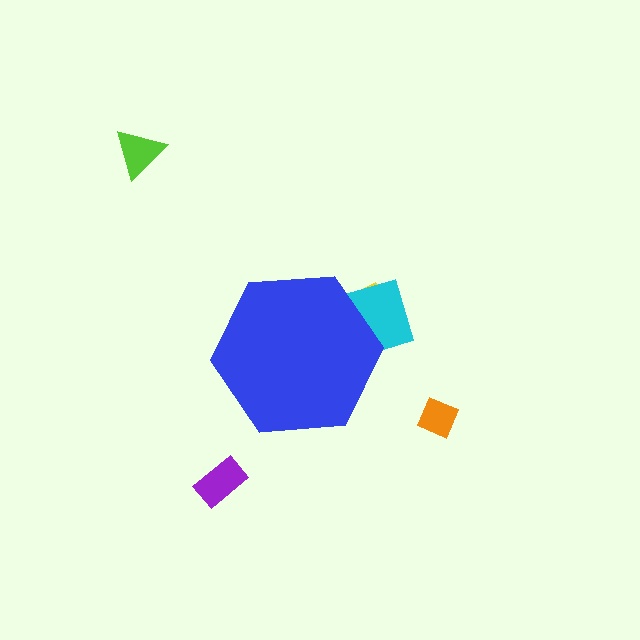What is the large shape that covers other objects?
A blue hexagon.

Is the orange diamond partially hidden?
No, the orange diamond is fully visible.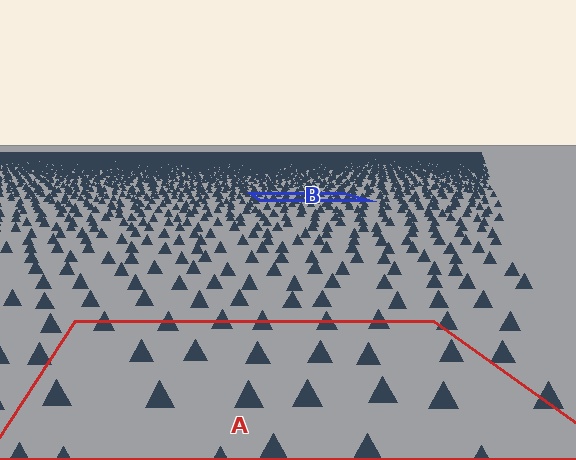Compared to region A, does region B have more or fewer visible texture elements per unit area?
Region B has more texture elements per unit area — they are packed more densely because it is farther away.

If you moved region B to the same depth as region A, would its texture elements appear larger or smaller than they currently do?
They would appear larger. At a closer depth, the same texture elements are projected at a bigger on-screen size.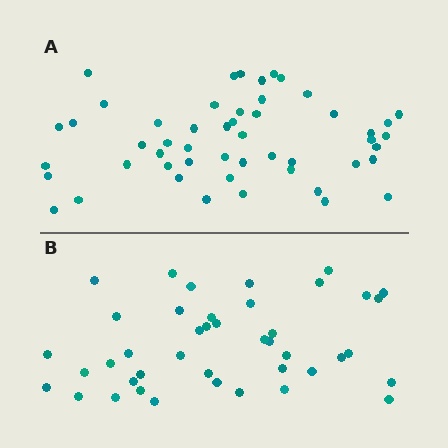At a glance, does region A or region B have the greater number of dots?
Region A (the top region) has more dots.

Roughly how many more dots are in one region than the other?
Region A has roughly 8 or so more dots than region B.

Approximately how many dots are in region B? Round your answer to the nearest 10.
About 40 dots. (The exact count is 42, which rounds to 40.)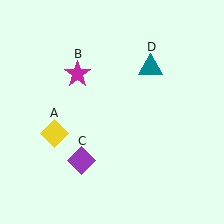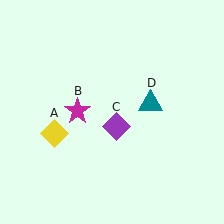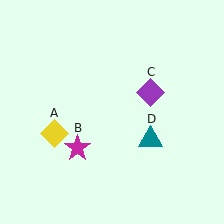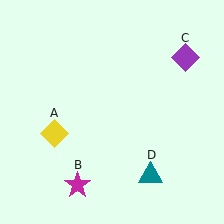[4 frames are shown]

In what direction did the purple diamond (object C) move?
The purple diamond (object C) moved up and to the right.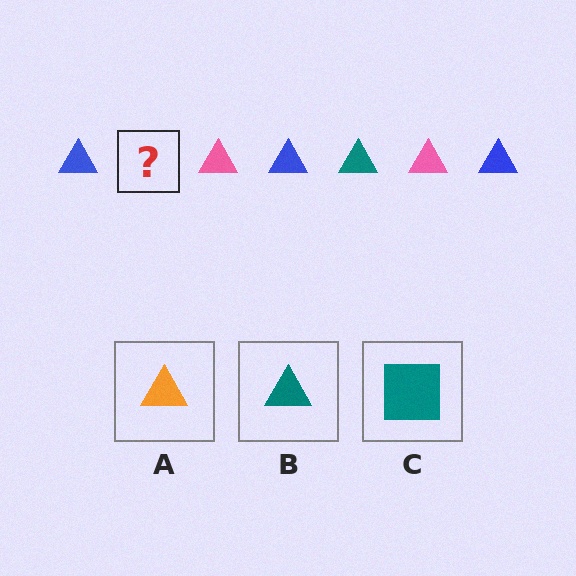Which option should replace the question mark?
Option B.